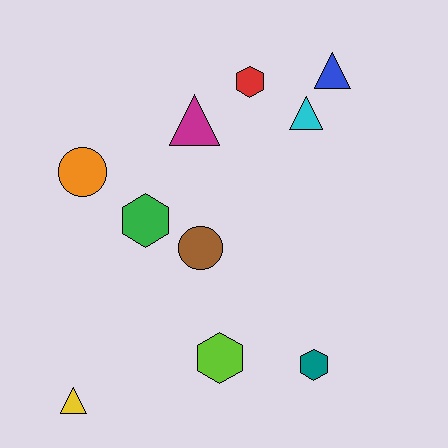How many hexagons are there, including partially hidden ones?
There are 4 hexagons.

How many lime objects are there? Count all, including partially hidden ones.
There is 1 lime object.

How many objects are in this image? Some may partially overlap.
There are 10 objects.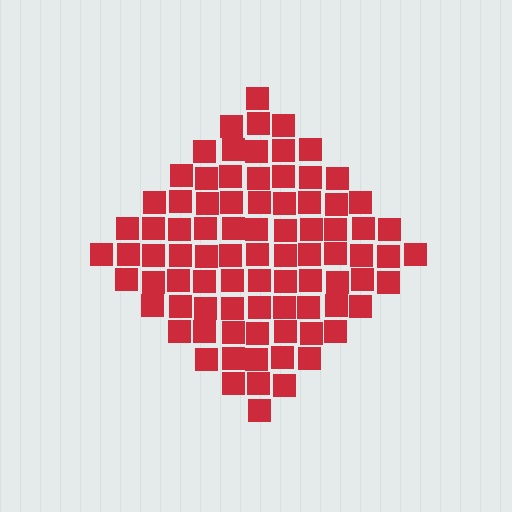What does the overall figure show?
The overall figure shows a diamond.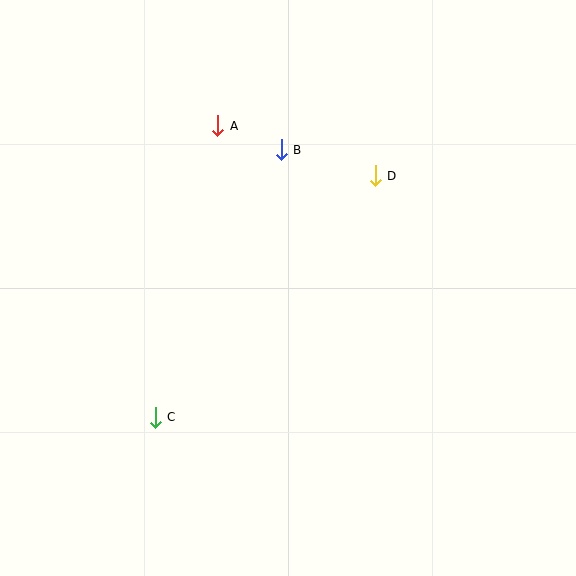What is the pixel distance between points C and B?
The distance between C and B is 296 pixels.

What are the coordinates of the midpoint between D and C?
The midpoint between D and C is at (265, 297).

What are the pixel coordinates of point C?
Point C is at (155, 417).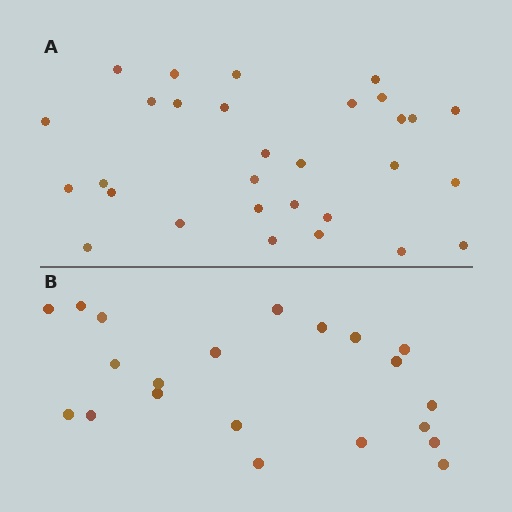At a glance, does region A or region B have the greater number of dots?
Region A (the top region) has more dots.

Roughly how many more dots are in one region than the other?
Region A has roughly 8 or so more dots than region B.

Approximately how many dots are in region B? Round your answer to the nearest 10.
About 20 dots. (The exact count is 21, which rounds to 20.)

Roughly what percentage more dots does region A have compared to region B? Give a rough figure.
About 45% more.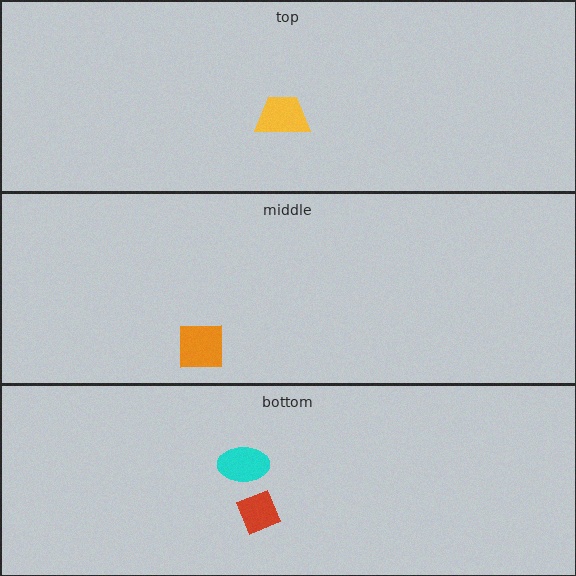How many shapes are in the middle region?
1.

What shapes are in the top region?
The yellow trapezoid.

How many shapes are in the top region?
1.